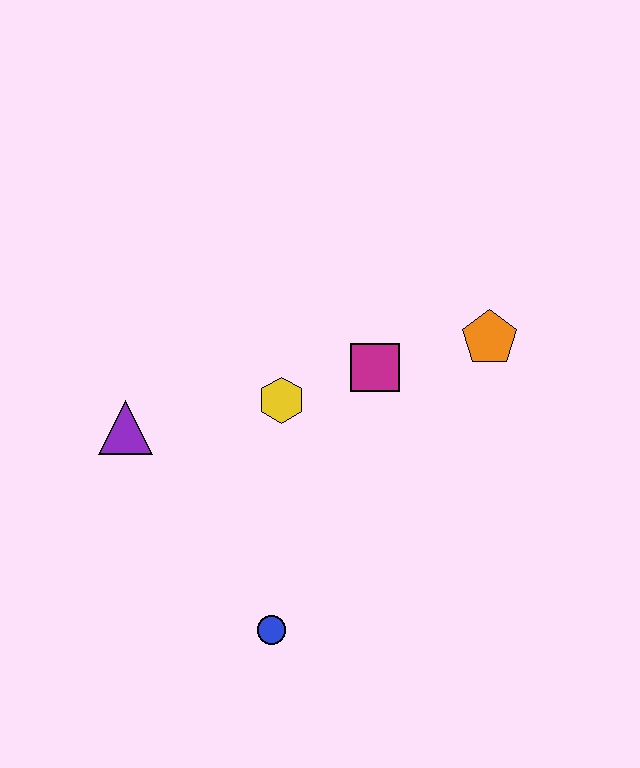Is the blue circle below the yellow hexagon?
Yes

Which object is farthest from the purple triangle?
The orange pentagon is farthest from the purple triangle.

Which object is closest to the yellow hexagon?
The magenta square is closest to the yellow hexagon.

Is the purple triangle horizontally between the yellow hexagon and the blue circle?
No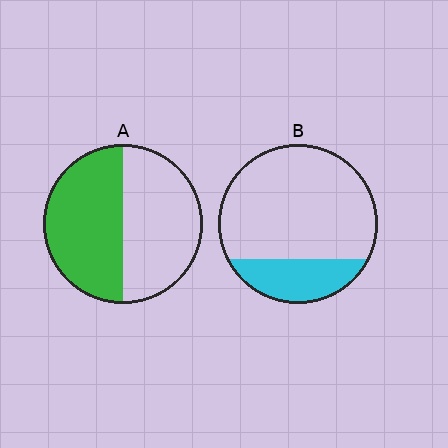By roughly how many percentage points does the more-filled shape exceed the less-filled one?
By roughly 25 percentage points (A over B).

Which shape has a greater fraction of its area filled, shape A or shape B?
Shape A.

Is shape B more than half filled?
No.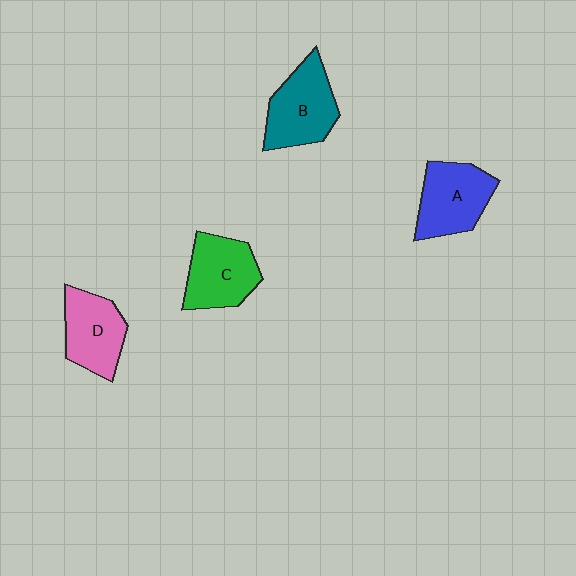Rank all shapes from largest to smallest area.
From largest to smallest: B (teal), A (blue), C (green), D (pink).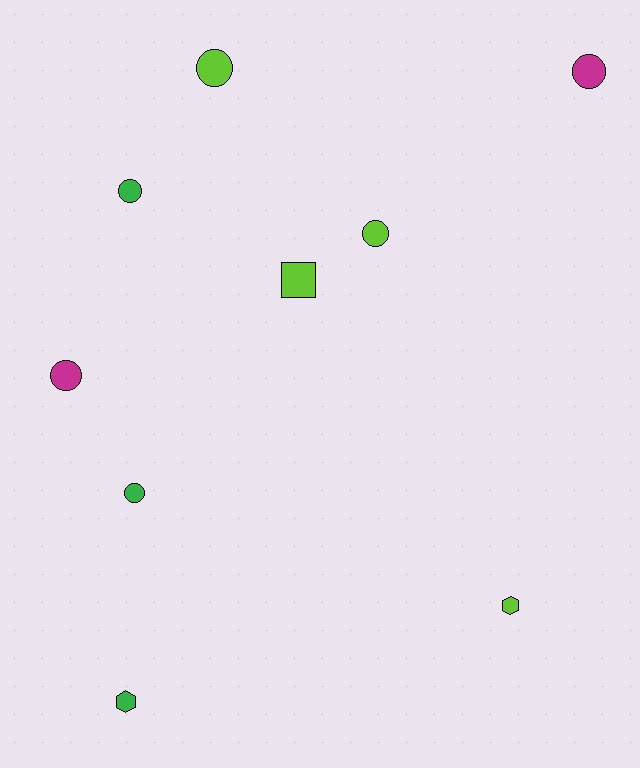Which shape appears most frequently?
Circle, with 6 objects.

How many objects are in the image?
There are 9 objects.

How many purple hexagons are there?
There are no purple hexagons.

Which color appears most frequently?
Lime, with 4 objects.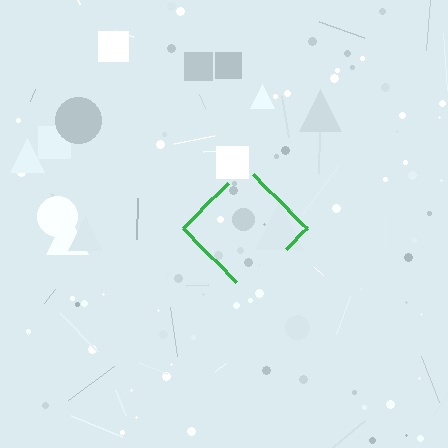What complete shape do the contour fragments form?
The contour fragments form a diamond.